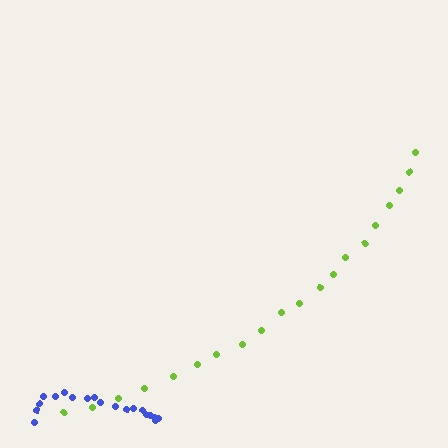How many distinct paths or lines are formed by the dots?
There are 2 distinct paths.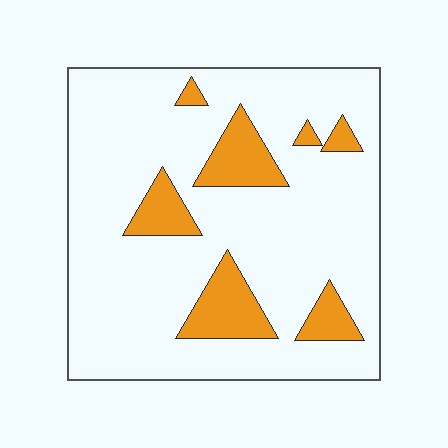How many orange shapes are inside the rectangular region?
7.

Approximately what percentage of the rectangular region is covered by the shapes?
Approximately 15%.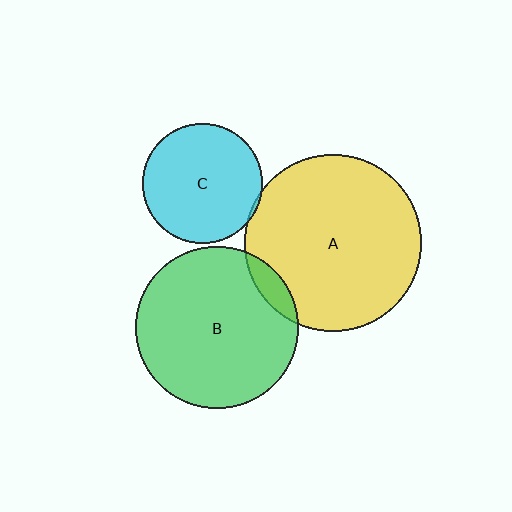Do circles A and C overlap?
Yes.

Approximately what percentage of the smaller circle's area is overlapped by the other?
Approximately 5%.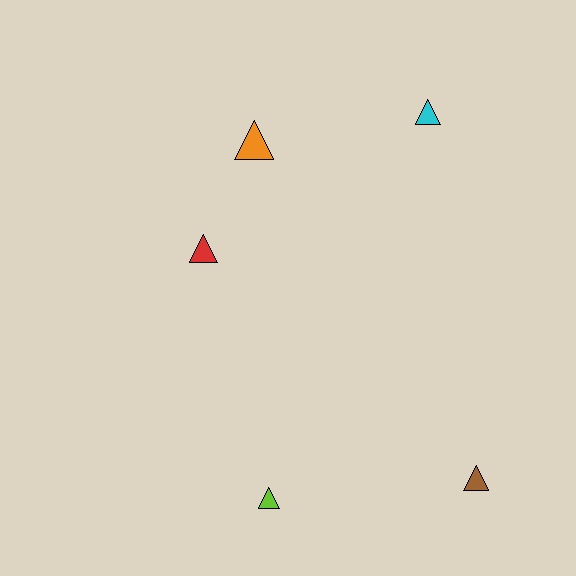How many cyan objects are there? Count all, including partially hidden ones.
There is 1 cyan object.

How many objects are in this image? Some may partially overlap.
There are 5 objects.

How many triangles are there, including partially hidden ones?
There are 5 triangles.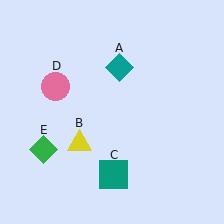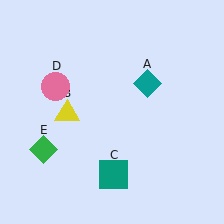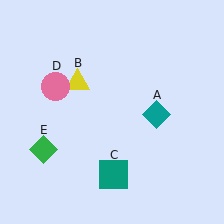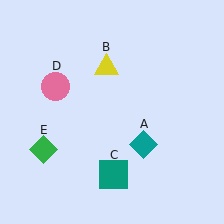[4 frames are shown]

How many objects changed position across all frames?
2 objects changed position: teal diamond (object A), yellow triangle (object B).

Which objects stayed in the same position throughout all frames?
Teal square (object C) and pink circle (object D) and green diamond (object E) remained stationary.